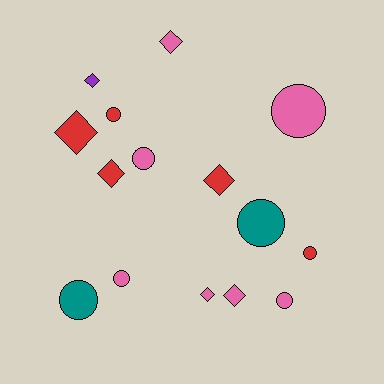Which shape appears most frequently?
Circle, with 8 objects.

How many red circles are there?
There are 2 red circles.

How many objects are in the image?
There are 15 objects.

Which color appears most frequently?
Pink, with 7 objects.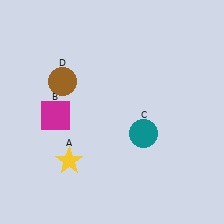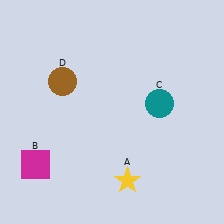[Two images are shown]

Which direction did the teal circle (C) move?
The teal circle (C) moved up.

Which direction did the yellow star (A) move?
The yellow star (A) moved right.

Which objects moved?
The objects that moved are: the yellow star (A), the magenta square (B), the teal circle (C).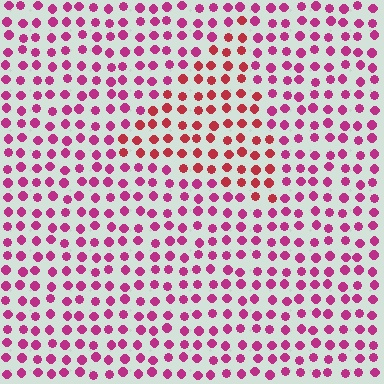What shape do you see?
I see a triangle.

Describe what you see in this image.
The image is filled with small magenta elements in a uniform arrangement. A triangle-shaped region is visible where the elements are tinted to a slightly different hue, forming a subtle color boundary.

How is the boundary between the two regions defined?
The boundary is defined purely by a slight shift in hue (about 31 degrees). Spacing, size, and orientation are identical on both sides.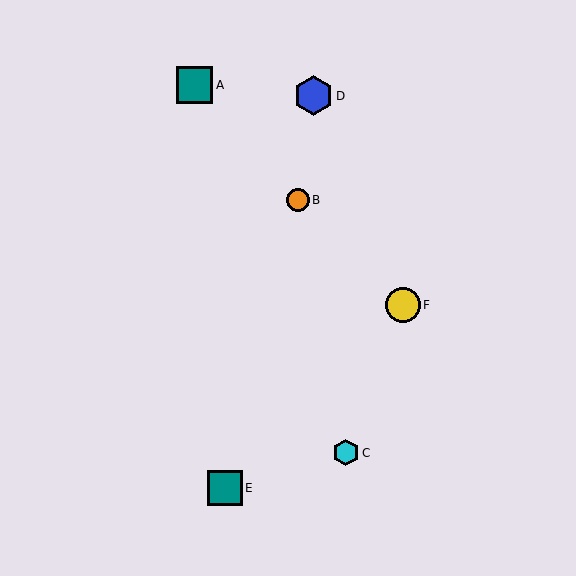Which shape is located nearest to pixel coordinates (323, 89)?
The blue hexagon (labeled D) at (313, 96) is nearest to that location.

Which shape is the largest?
The blue hexagon (labeled D) is the largest.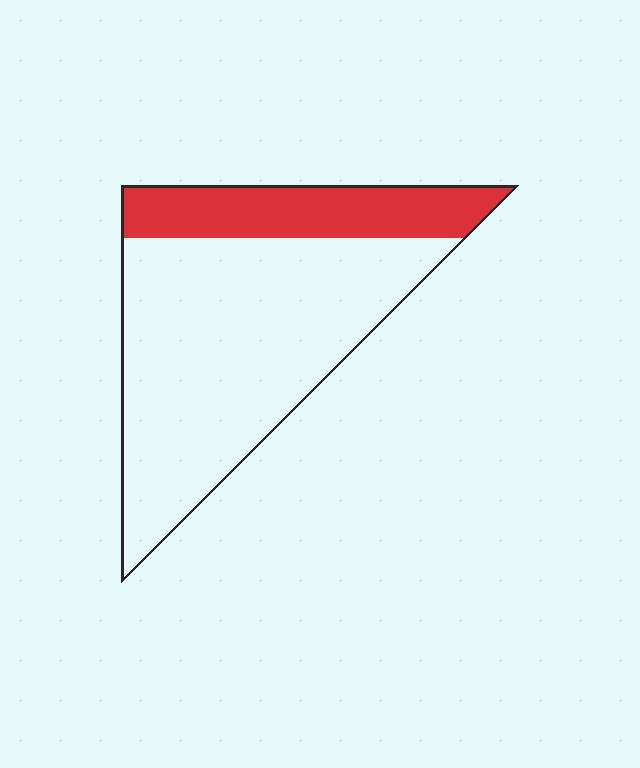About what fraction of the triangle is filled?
About one quarter (1/4).